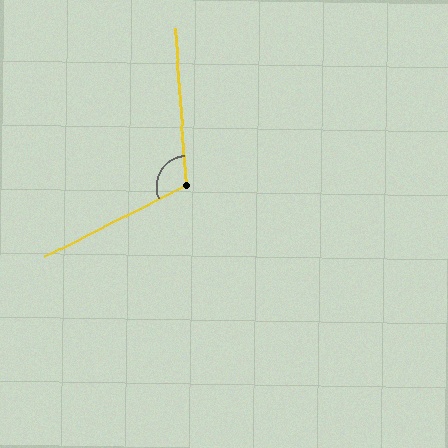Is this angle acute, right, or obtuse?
It is obtuse.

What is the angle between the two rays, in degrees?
Approximately 113 degrees.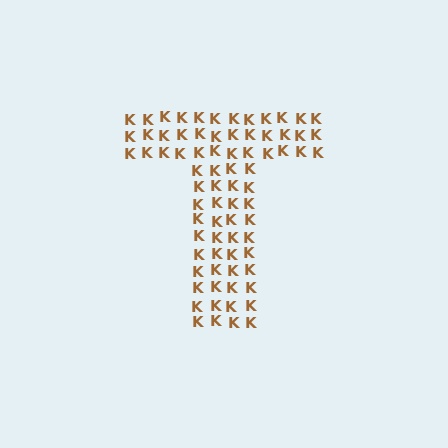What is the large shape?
The large shape is the letter T.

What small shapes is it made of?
It is made of small letter K's.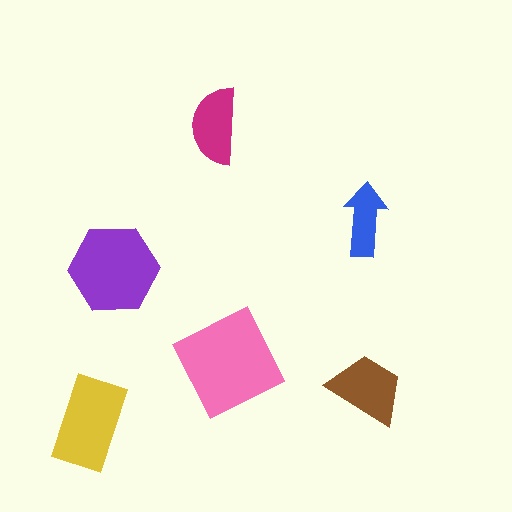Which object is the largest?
The pink square.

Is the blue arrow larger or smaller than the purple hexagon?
Smaller.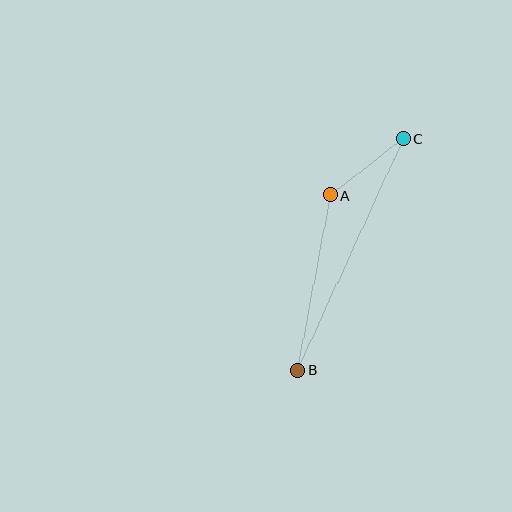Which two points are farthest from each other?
Points B and C are farthest from each other.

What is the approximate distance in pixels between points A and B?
The distance between A and B is approximately 178 pixels.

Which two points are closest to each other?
Points A and C are closest to each other.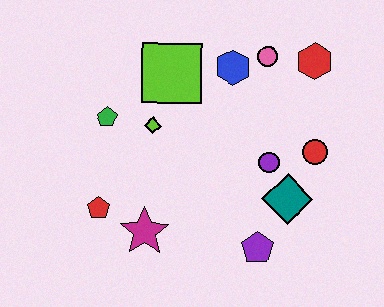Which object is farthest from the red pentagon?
The red hexagon is farthest from the red pentagon.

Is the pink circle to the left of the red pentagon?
No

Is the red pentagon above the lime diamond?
No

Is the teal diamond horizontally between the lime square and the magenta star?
No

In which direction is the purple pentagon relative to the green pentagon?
The purple pentagon is to the right of the green pentagon.